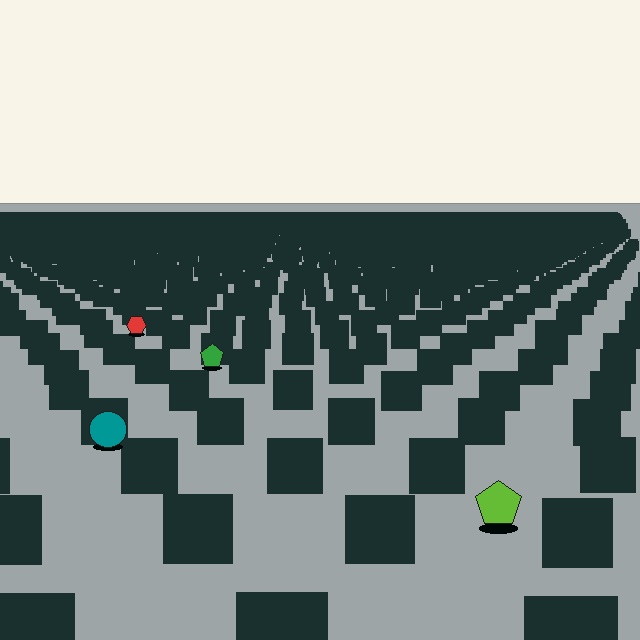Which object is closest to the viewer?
The lime pentagon is closest. The texture marks near it are larger and more spread out.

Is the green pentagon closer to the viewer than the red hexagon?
Yes. The green pentagon is closer — you can tell from the texture gradient: the ground texture is coarser near it.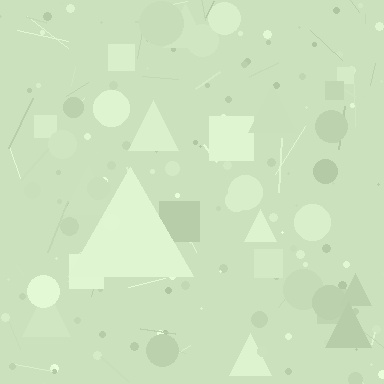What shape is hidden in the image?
A triangle is hidden in the image.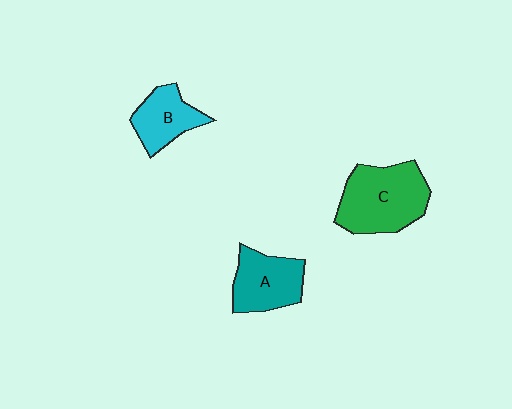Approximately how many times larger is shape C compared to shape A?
Approximately 1.4 times.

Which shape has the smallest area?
Shape B (cyan).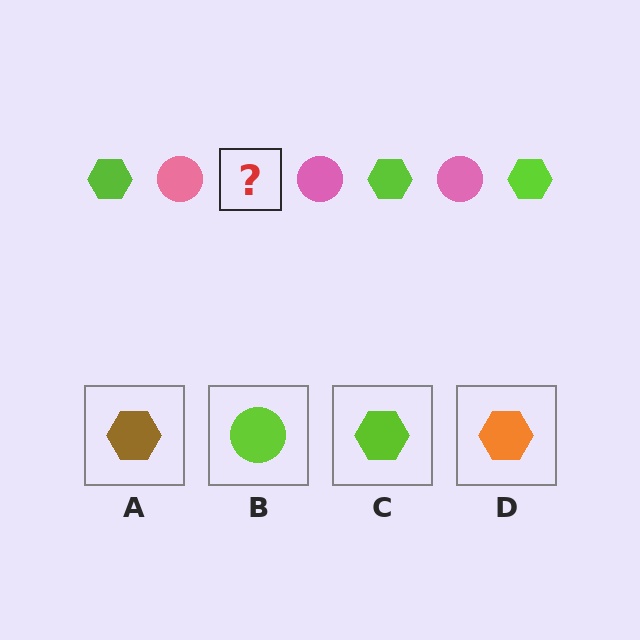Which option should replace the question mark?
Option C.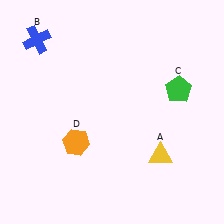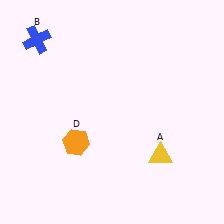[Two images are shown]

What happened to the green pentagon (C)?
The green pentagon (C) was removed in Image 2. It was in the top-right area of Image 1.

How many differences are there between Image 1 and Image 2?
There is 1 difference between the two images.